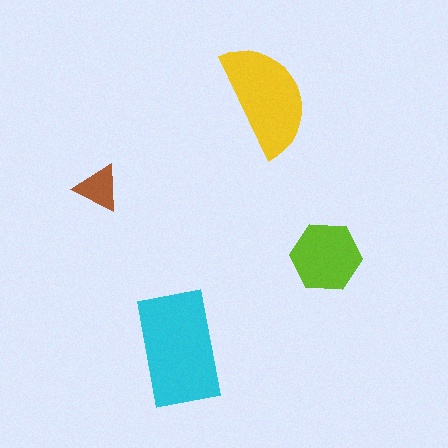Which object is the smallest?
The brown triangle.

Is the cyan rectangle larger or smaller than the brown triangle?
Larger.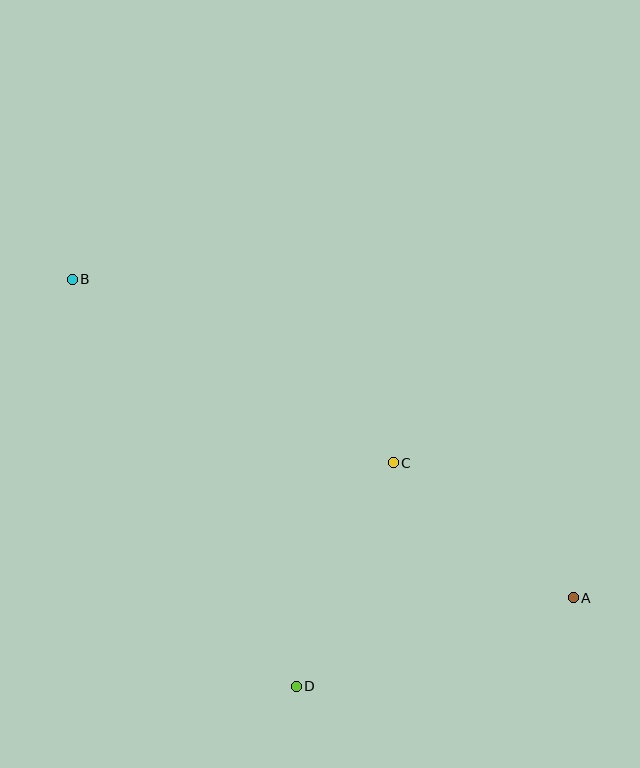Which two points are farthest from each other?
Points A and B are farthest from each other.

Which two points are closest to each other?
Points A and C are closest to each other.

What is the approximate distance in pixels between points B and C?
The distance between B and C is approximately 370 pixels.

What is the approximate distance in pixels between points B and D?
The distance between B and D is approximately 465 pixels.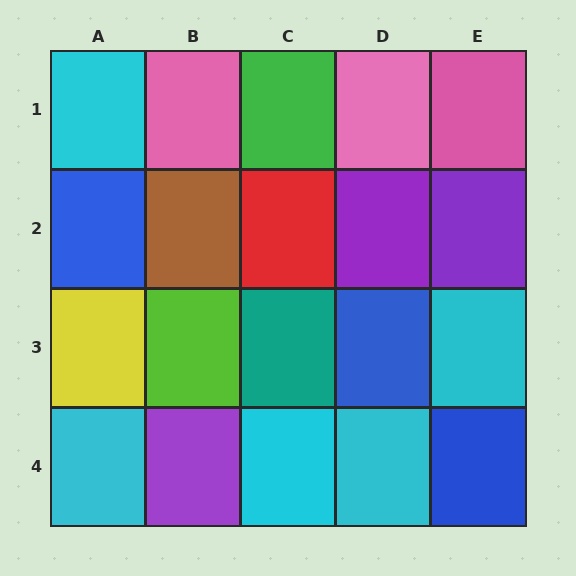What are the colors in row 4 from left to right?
Cyan, purple, cyan, cyan, blue.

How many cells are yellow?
1 cell is yellow.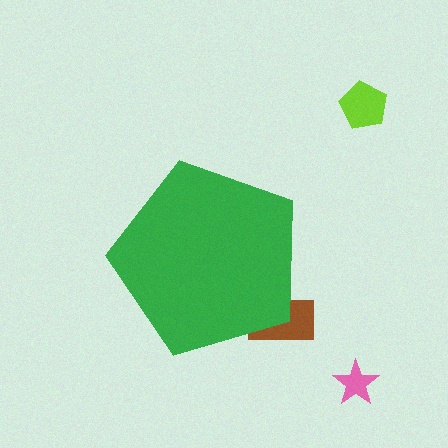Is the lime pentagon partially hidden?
No, the lime pentagon is fully visible.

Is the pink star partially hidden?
No, the pink star is fully visible.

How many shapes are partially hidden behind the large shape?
1 shape is partially hidden.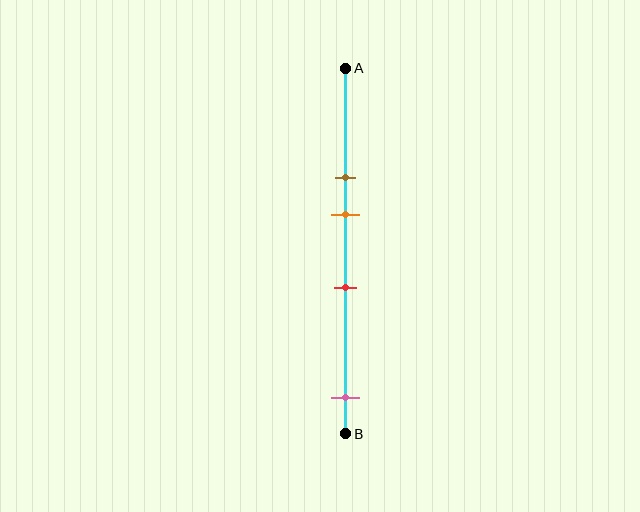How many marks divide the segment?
There are 4 marks dividing the segment.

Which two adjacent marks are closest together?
The brown and orange marks are the closest adjacent pair.